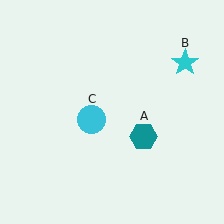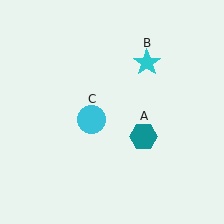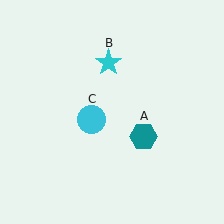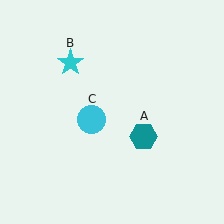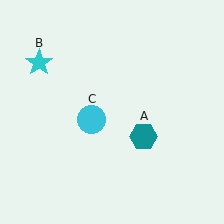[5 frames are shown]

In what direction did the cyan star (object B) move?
The cyan star (object B) moved left.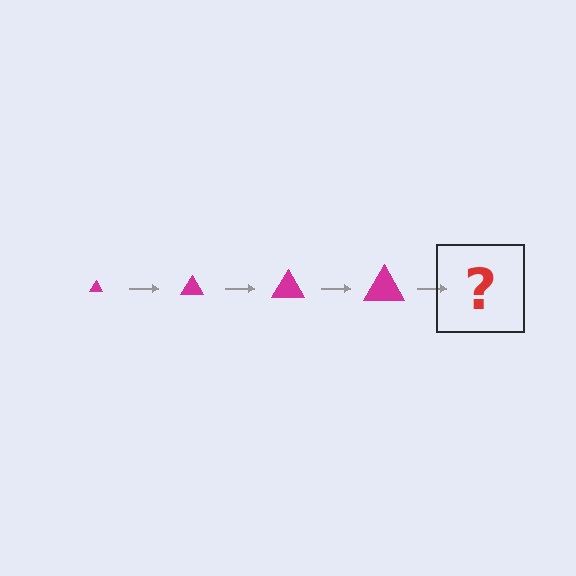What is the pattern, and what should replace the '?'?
The pattern is that the triangle gets progressively larger each step. The '?' should be a magenta triangle, larger than the previous one.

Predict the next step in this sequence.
The next step is a magenta triangle, larger than the previous one.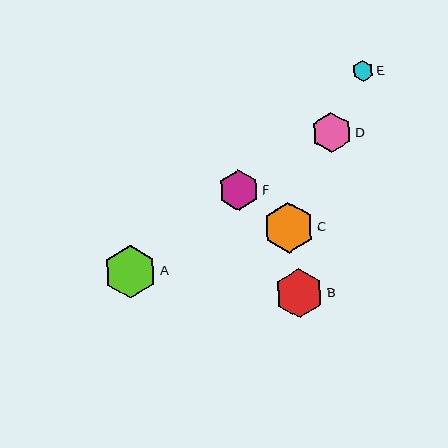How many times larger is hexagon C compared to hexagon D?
Hexagon C is approximately 1.3 times the size of hexagon D.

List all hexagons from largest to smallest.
From largest to smallest: A, C, B, F, D, E.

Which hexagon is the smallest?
Hexagon E is the smallest with a size of approximately 21 pixels.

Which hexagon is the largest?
Hexagon A is the largest with a size of approximately 53 pixels.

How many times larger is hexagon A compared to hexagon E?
Hexagon A is approximately 2.5 times the size of hexagon E.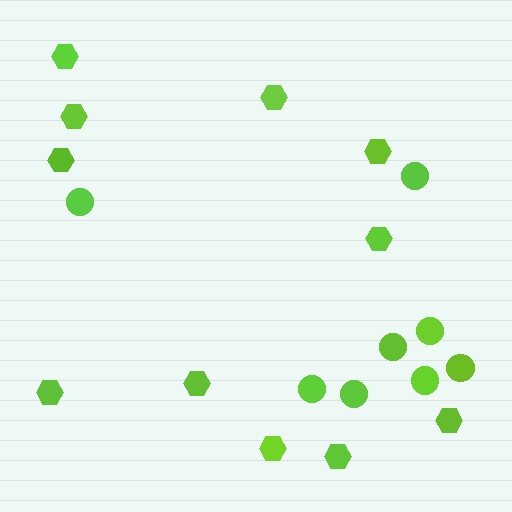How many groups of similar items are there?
There are 2 groups: one group of circles (8) and one group of hexagons (11).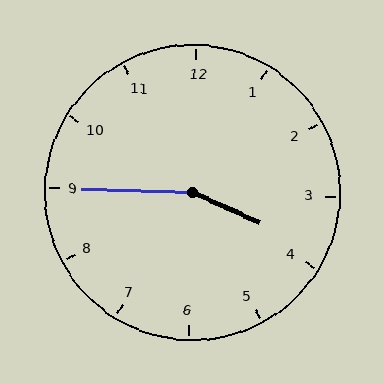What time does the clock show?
3:45.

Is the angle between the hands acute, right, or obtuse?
It is obtuse.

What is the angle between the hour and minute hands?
Approximately 158 degrees.